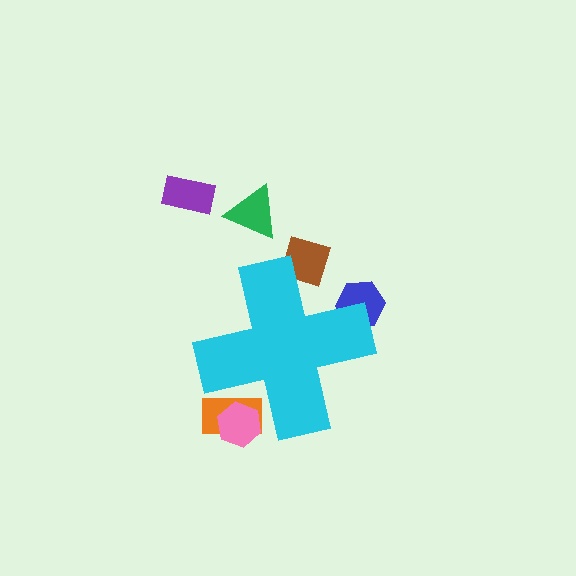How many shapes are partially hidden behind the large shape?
4 shapes are partially hidden.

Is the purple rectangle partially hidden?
No, the purple rectangle is fully visible.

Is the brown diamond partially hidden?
Yes, the brown diamond is partially hidden behind the cyan cross.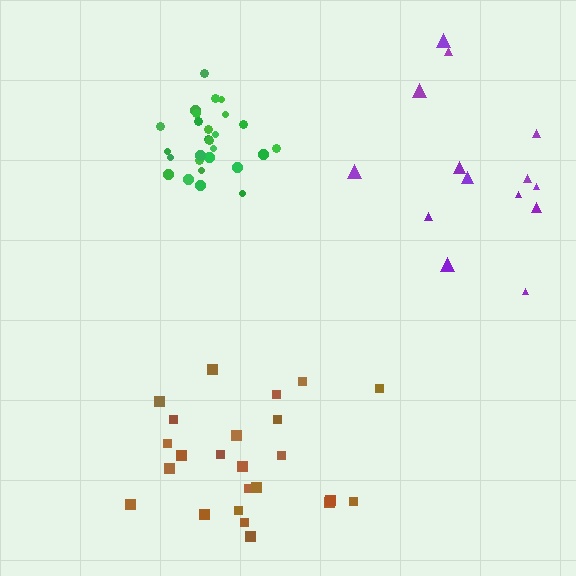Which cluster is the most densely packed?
Green.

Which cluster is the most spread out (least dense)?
Purple.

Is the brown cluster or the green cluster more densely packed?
Green.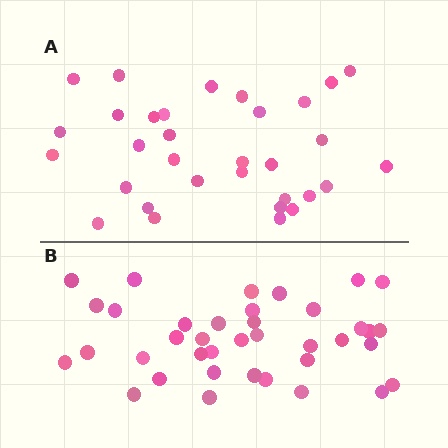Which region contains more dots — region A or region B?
Region B (the bottom region) has more dots.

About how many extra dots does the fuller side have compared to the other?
Region B has about 6 more dots than region A.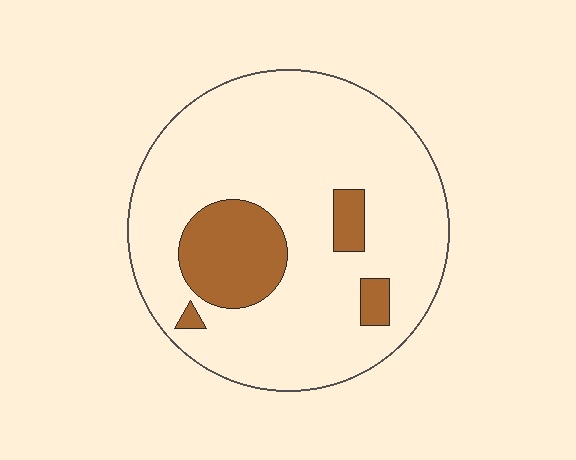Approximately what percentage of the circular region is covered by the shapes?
Approximately 15%.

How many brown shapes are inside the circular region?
4.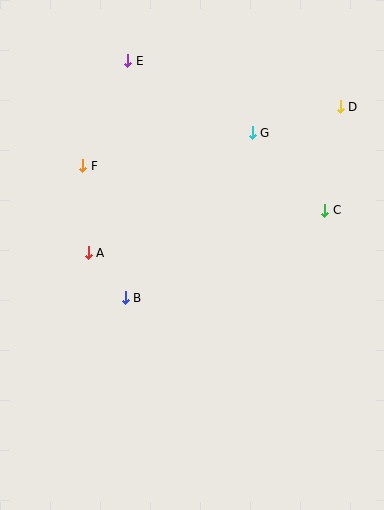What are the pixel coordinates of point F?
Point F is at (83, 166).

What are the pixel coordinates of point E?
Point E is at (128, 61).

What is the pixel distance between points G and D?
The distance between G and D is 92 pixels.